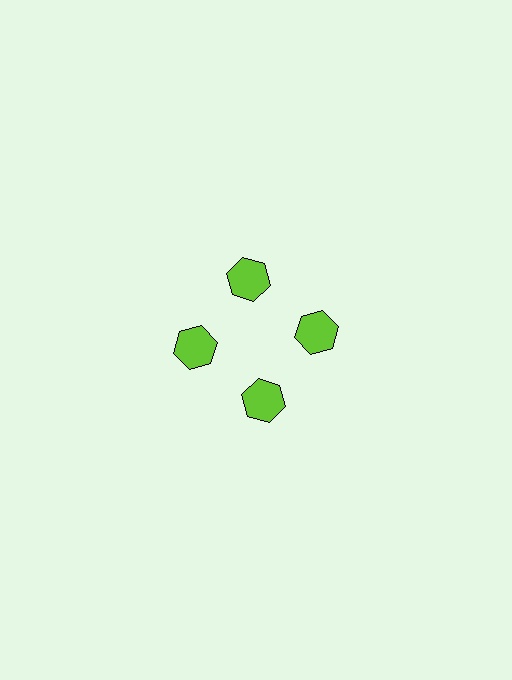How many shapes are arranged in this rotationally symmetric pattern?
There are 4 shapes, arranged in 4 groups of 1.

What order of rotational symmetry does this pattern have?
This pattern has 4-fold rotational symmetry.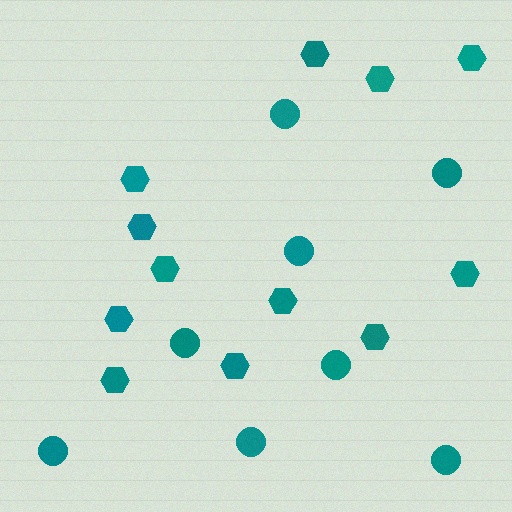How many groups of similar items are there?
There are 2 groups: one group of hexagons (12) and one group of circles (8).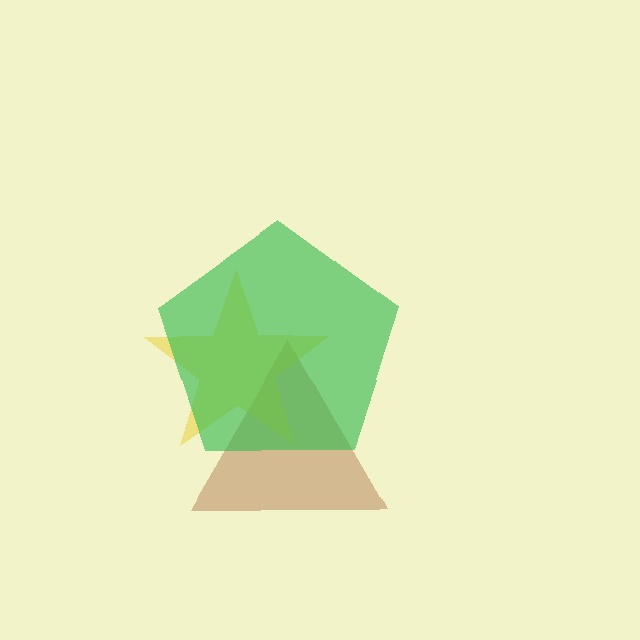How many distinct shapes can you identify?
There are 3 distinct shapes: a brown triangle, a yellow star, a green pentagon.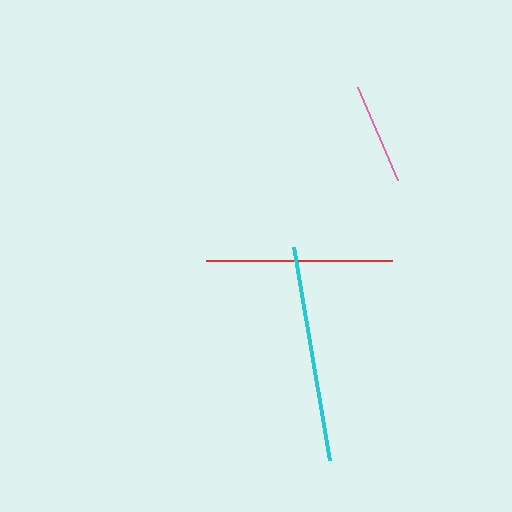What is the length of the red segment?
The red segment is approximately 186 pixels long.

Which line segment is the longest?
The cyan line is the longest at approximately 216 pixels.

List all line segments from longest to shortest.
From longest to shortest: cyan, red, pink.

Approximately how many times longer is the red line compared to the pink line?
The red line is approximately 1.8 times the length of the pink line.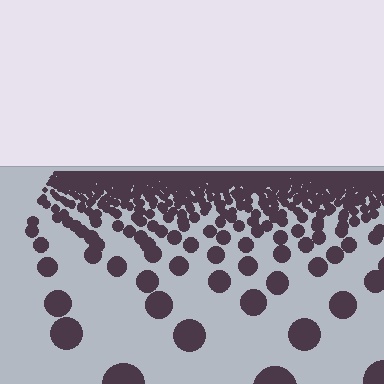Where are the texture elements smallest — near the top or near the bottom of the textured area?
Near the top.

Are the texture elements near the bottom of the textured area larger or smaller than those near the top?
Larger. Near the bottom, elements are closer to the viewer and appear at a bigger on-screen size.